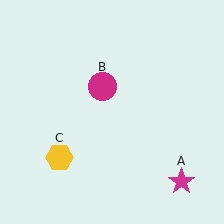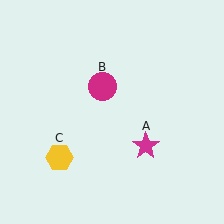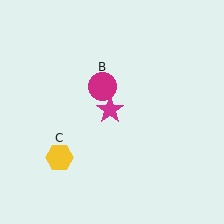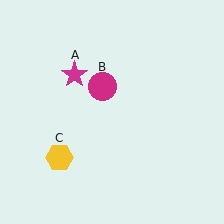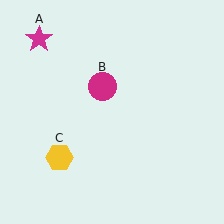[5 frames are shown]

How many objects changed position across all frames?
1 object changed position: magenta star (object A).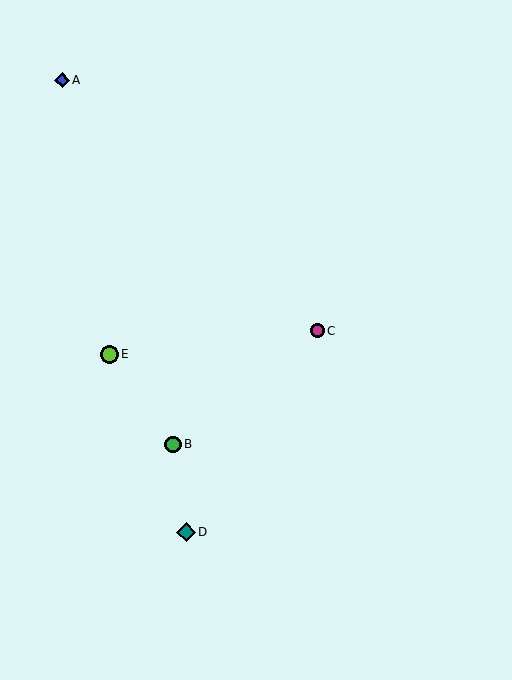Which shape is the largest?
The teal diamond (labeled D) is the largest.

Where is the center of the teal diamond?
The center of the teal diamond is at (186, 532).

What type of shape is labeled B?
Shape B is a green circle.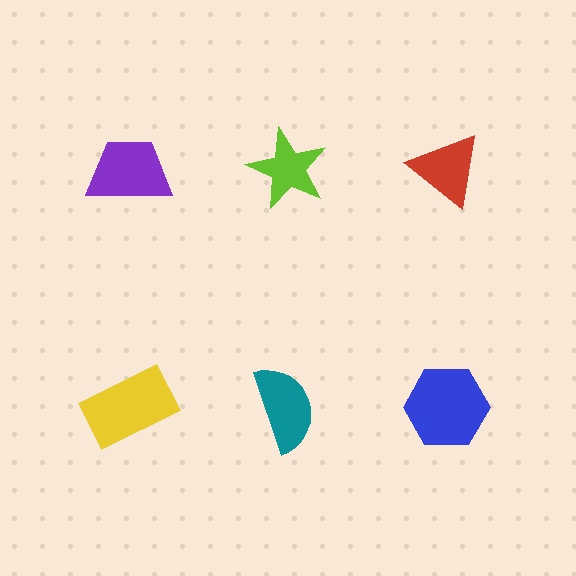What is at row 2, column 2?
A teal semicircle.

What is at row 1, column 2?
A lime star.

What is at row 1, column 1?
A purple trapezoid.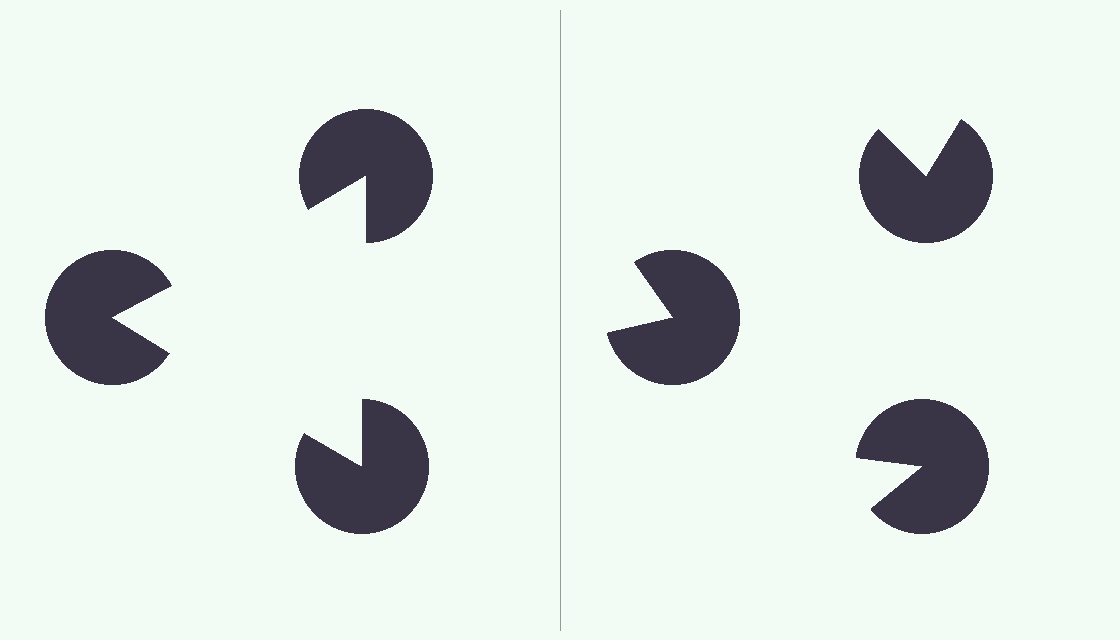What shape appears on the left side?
An illusory triangle.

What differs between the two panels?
The pac-man discs are positioned identically on both sides; only the wedge orientations differ. On the left they align to a triangle; on the right they are misaligned.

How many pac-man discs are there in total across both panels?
6 — 3 on each side.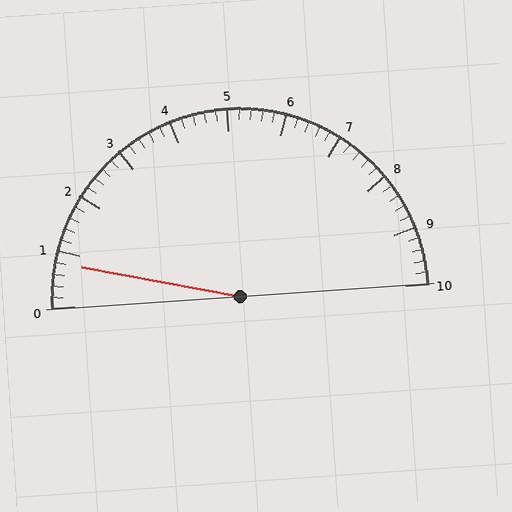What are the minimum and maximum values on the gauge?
The gauge ranges from 0 to 10.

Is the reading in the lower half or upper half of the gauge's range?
The reading is in the lower half of the range (0 to 10).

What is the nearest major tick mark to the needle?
The nearest major tick mark is 1.